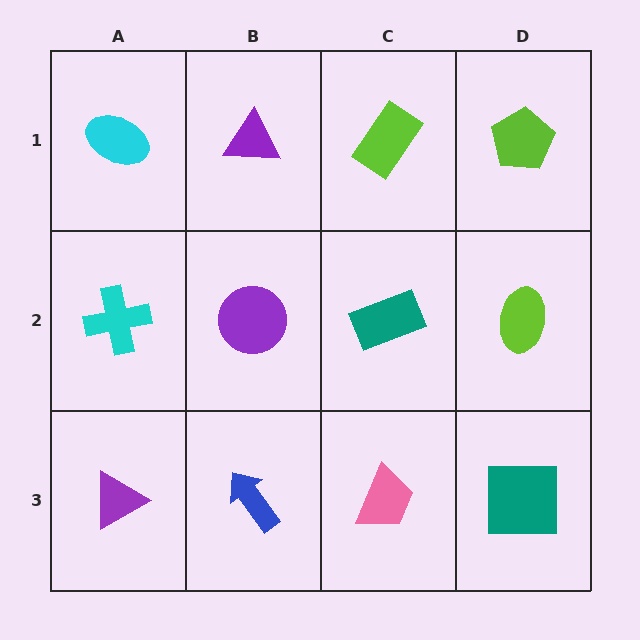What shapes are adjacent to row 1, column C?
A teal rectangle (row 2, column C), a purple triangle (row 1, column B), a lime pentagon (row 1, column D).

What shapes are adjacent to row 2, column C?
A lime rectangle (row 1, column C), a pink trapezoid (row 3, column C), a purple circle (row 2, column B), a lime ellipse (row 2, column D).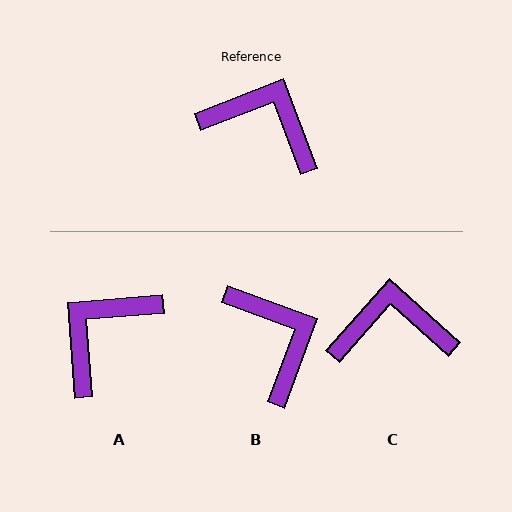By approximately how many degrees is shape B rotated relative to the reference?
Approximately 41 degrees clockwise.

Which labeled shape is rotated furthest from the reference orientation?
A, about 74 degrees away.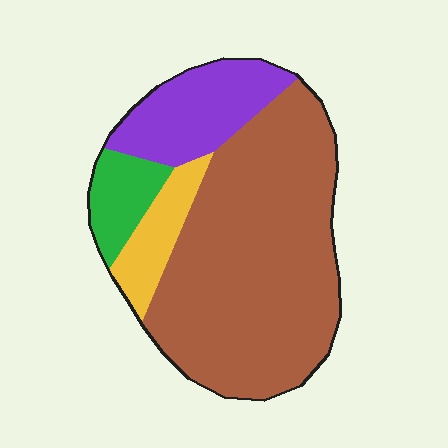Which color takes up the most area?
Brown, at roughly 65%.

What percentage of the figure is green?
Green covers about 10% of the figure.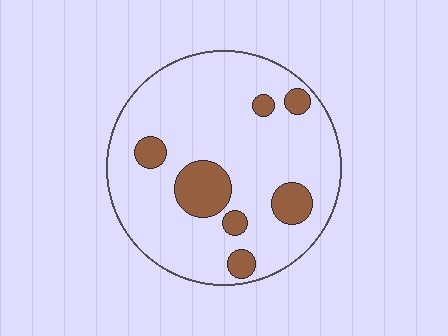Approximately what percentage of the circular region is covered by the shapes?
Approximately 15%.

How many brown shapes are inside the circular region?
7.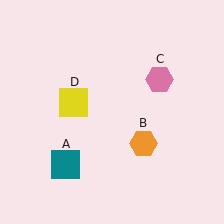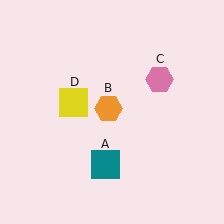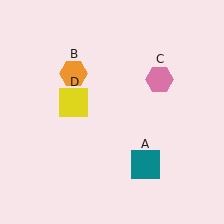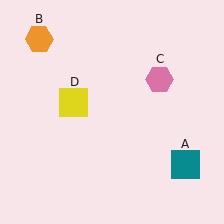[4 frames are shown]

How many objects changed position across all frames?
2 objects changed position: teal square (object A), orange hexagon (object B).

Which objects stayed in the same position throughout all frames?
Pink hexagon (object C) and yellow square (object D) remained stationary.